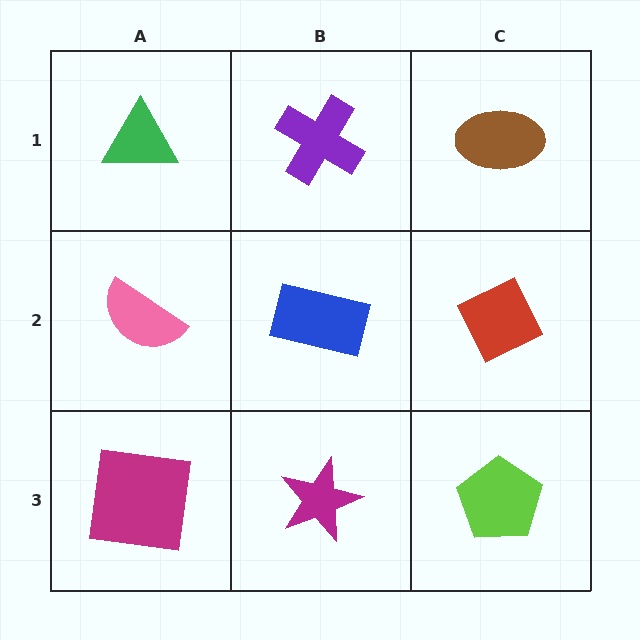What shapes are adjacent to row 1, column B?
A blue rectangle (row 2, column B), a green triangle (row 1, column A), a brown ellipse (row 1, column C).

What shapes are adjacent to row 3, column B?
A blue rectangle (row 2, column B), a magenta square (row 3, column A), a lime pentagon (row 3, column C).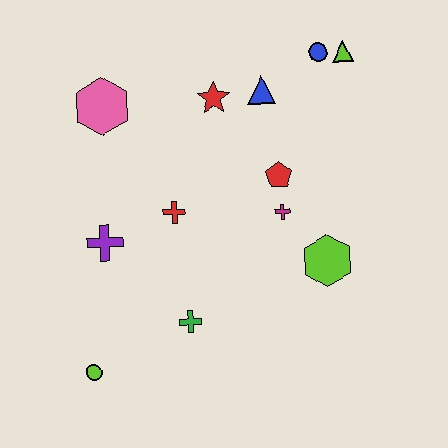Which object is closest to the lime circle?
The green cross is closest to the lime circle.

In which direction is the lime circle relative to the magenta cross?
The lime circle is to the left of the magenta cross.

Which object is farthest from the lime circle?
The lime triangle is farthest from the lime circle.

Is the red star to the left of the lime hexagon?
Yes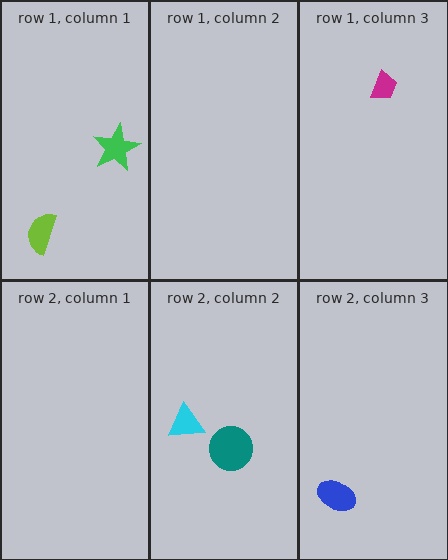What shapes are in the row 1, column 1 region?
The green star, the lime semicircle.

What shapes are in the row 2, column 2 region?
The teal circle, the cyan triangle.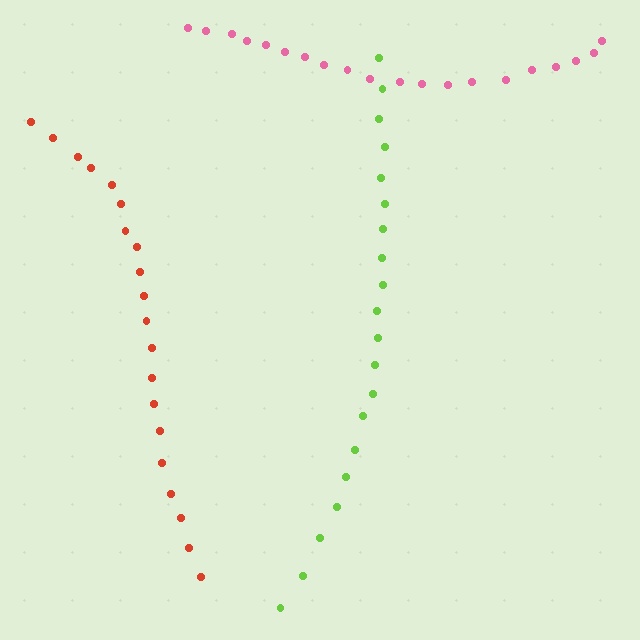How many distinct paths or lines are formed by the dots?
There are 3 distinct paths.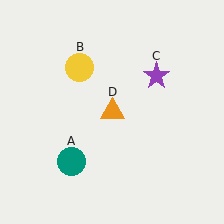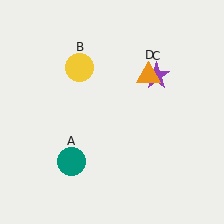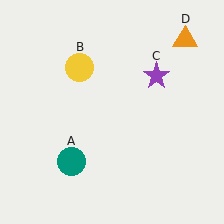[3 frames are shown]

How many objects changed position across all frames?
1 object changed position: orange triangle (object D).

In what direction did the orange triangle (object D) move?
The orange triangle (object D) moved up and to the right.